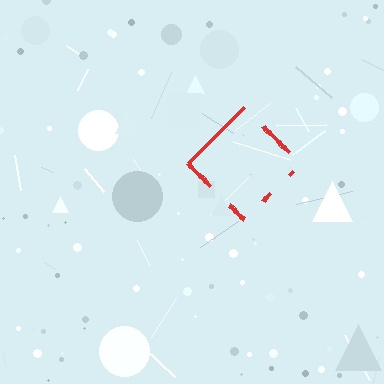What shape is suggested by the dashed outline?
The dashed outline suggests a diamond.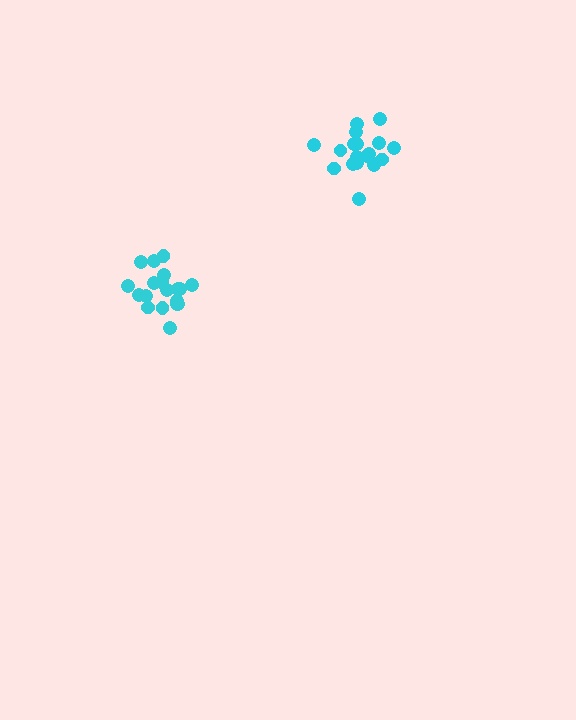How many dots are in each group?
Group 1: 18 dots, Group 2: 19 dots (37 total).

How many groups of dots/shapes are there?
There are 2 groups.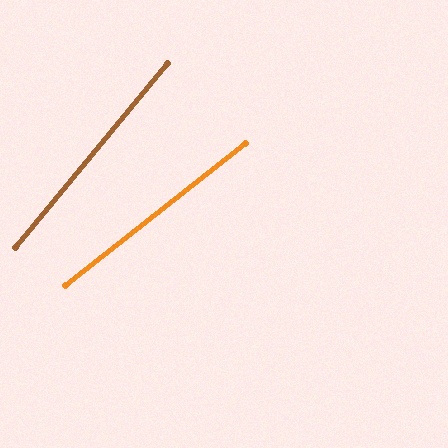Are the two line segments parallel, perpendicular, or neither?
Neither parallel nor perpendicular — they differ by about 12°.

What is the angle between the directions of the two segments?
Approximately 12 degrees.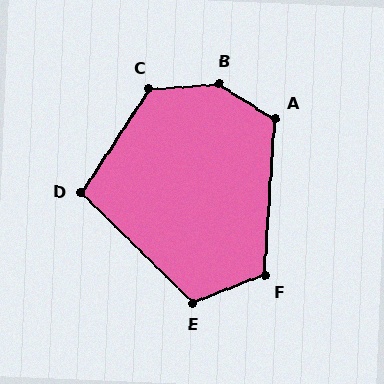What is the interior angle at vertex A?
Approximately 118 degrees (obtuse).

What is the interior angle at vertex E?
Approximately 115 degrees (obtuse).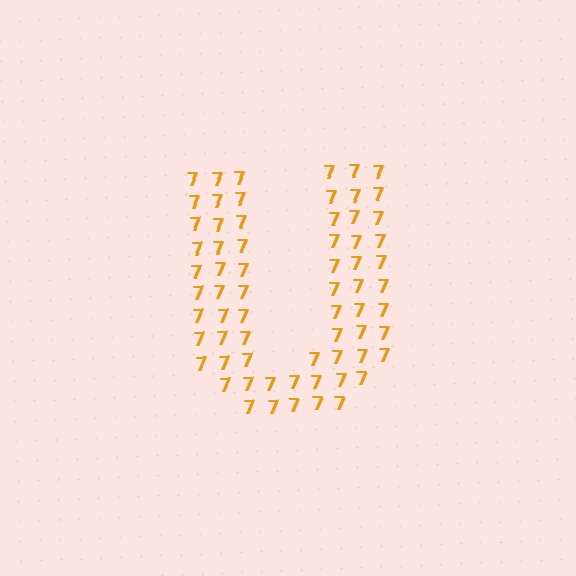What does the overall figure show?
The overall figure shows the letter U.